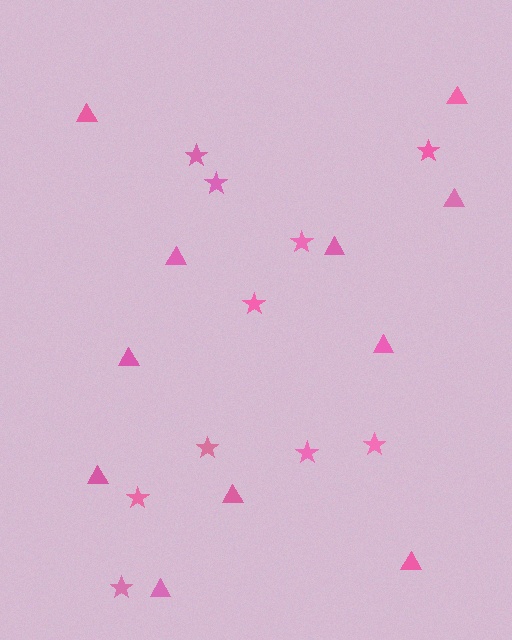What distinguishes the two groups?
There are 2 groups: one group of triangles (11) and one group of stars (10).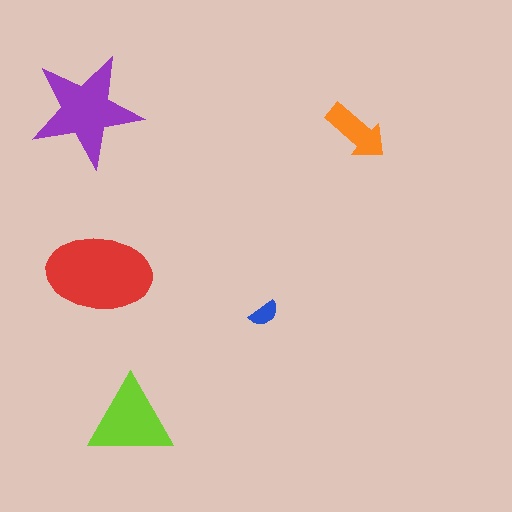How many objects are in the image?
There are 5 objects in the image.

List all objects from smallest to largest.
The blue semicircle, the orange arrow, the lime triangle, the purple star, the red ellipse.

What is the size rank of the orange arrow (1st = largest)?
4th.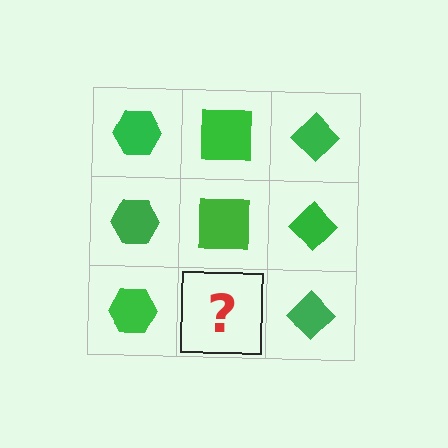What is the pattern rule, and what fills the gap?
The rule is that each column has a consistent shape. The gap should be filled with a green square.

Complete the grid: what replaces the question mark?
The question mark should be replaced with a green square.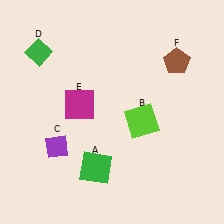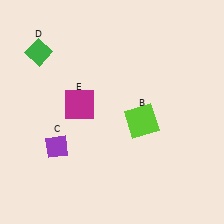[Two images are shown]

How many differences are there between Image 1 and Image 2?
There are 2 differences between the two images.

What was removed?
The brown pentagon (F), the green square (A) were removed in Image 2.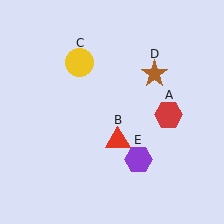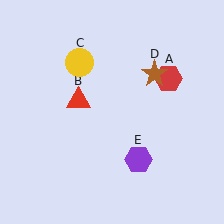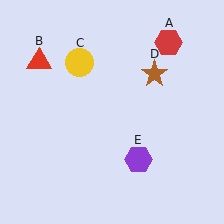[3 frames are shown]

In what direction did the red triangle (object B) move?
The red triangle (object B) moved up and to the left.